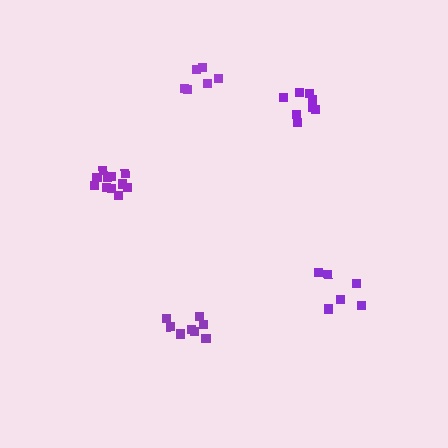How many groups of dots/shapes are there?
There are 5 groups.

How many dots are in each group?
Group 1: 8 dots, Group 2: 11 dots, Group 3: 6 dots, Group 4: 8 dots, Group 5: 6 dots (39 total).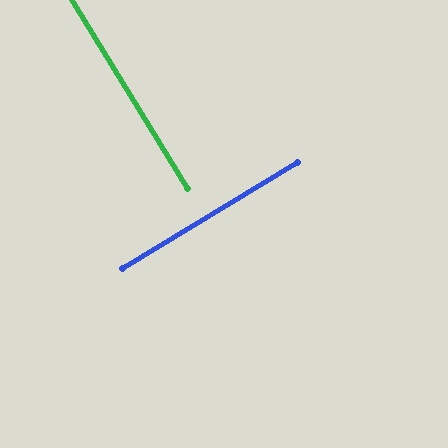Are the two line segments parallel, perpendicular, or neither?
Perpendicular — they meet at approximately 90°.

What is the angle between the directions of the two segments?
Approximately 90 degrees.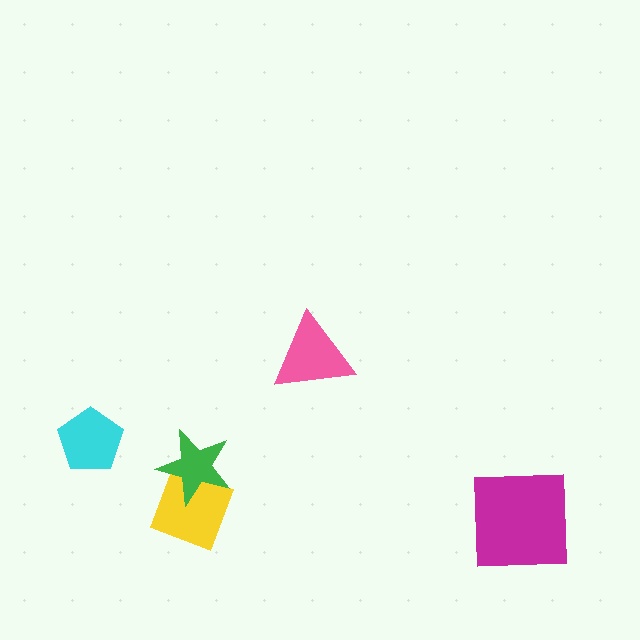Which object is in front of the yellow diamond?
The green star is in front of the yellow diamond.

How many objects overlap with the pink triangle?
0 objects overlap with the pink triangle.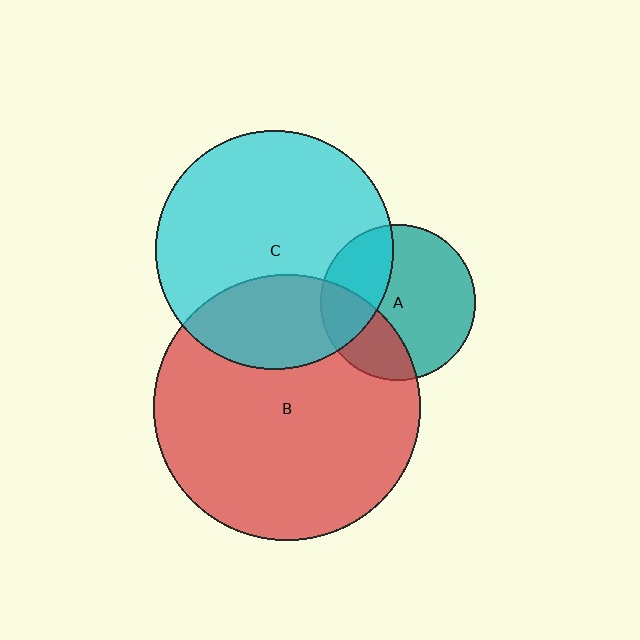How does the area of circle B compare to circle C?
Approximately 1.3 times.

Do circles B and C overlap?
Yes.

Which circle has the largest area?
Circle B (red).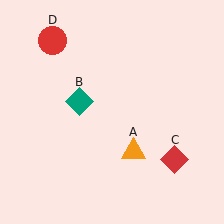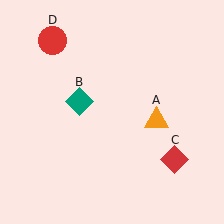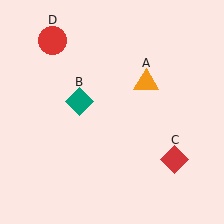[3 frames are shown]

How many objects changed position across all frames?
1 object changed position: orange triangle (object A).